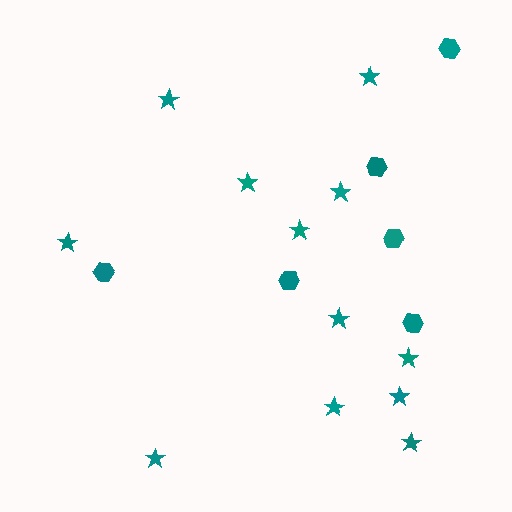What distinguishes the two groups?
There are 2 groups: one group of hexagons (6) and one group of stars (12).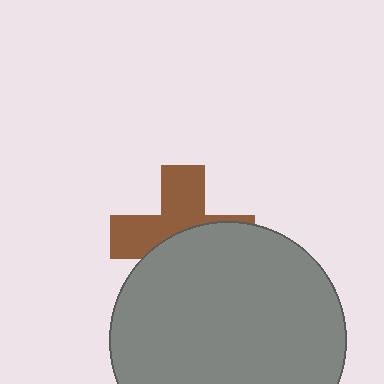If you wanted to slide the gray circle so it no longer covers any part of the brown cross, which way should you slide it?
Slide it down — that is the most direct way to separate the two shapes.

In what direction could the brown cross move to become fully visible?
The brown cross could move up. That would shift it out from behind the gray circle entirely.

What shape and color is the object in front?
The object in front is a gray circle.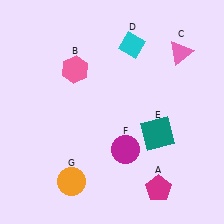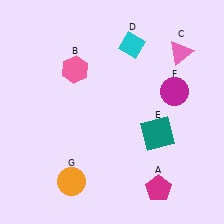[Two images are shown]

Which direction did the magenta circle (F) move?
The magenta circle (F) moved up.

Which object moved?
The magenta circle (F) moved up.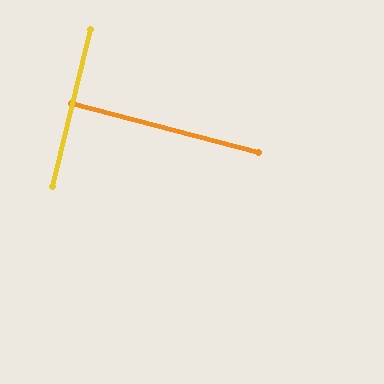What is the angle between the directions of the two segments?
Approximately 89 degrees.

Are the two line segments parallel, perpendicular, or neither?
Perpendicular — they meet at approximately 89°.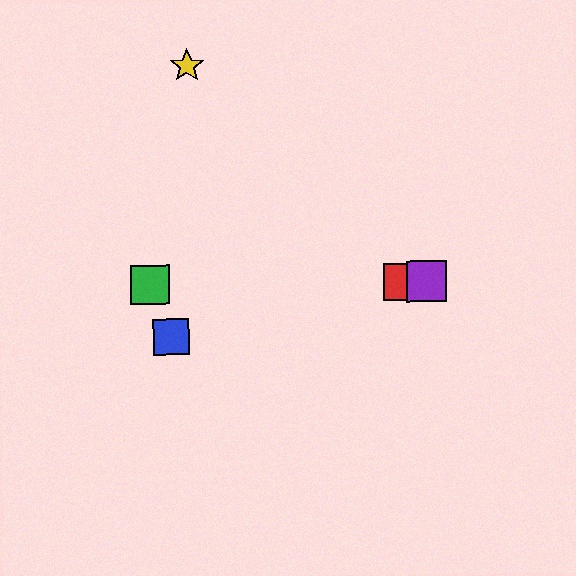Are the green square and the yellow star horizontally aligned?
No, the green square is at y≈285 and the yellow star is at y≈66.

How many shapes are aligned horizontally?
3 shapes (the red square, the green square, the purple square) are aligned horizontally.